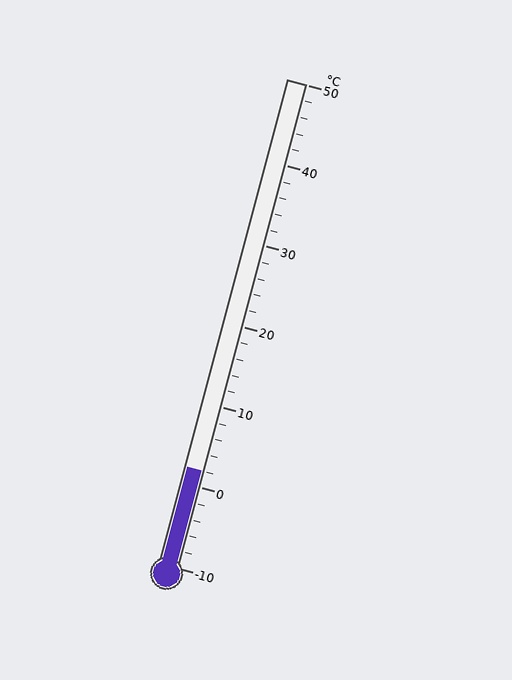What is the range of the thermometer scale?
The thermometer scale ranges from -10°C to 50°C.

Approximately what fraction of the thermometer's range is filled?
The thermometer is filled to approximately 20% of its range.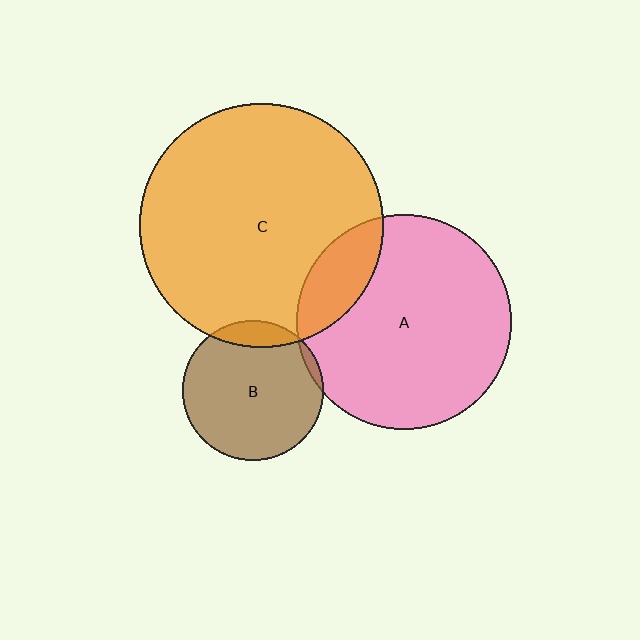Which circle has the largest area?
Circle C (orange).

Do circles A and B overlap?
Yes.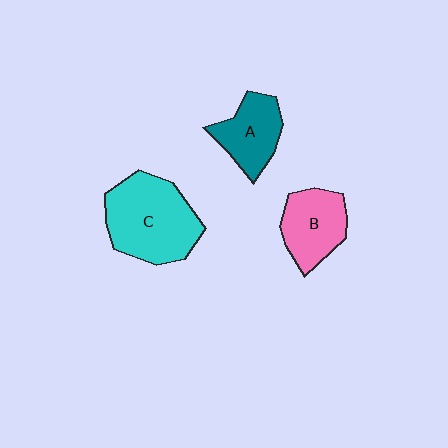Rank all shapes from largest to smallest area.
From largest to smallest: C (cyan), B (pink), A (teal).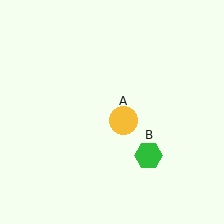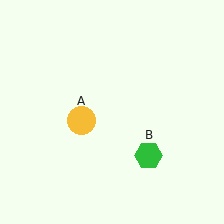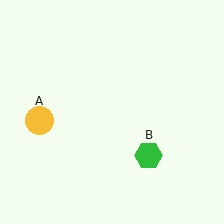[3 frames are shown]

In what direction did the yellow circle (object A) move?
The yellow circle (object A) moved left.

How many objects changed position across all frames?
1 object changed position: yellow circle (object A).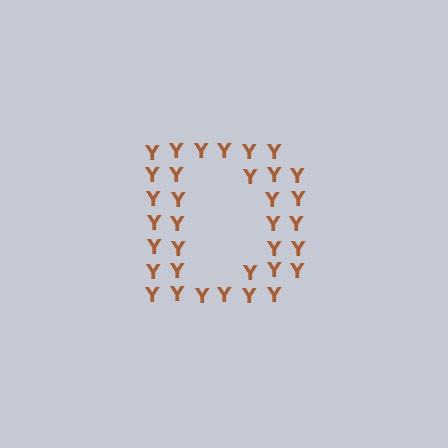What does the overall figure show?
The overall figure shows the letter D.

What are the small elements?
The small elements are letter Y's.